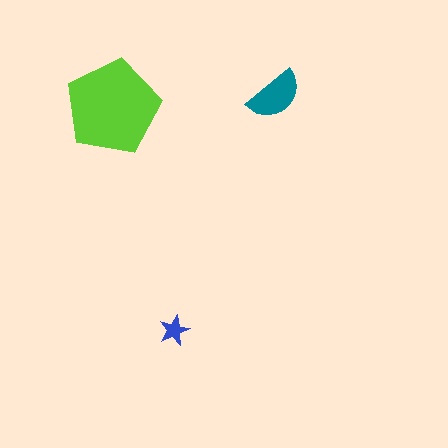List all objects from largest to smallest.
The lime pentagon, the teal semicircle, the blue star.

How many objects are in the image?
There are 3 objects in the image.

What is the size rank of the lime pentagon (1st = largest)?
1st.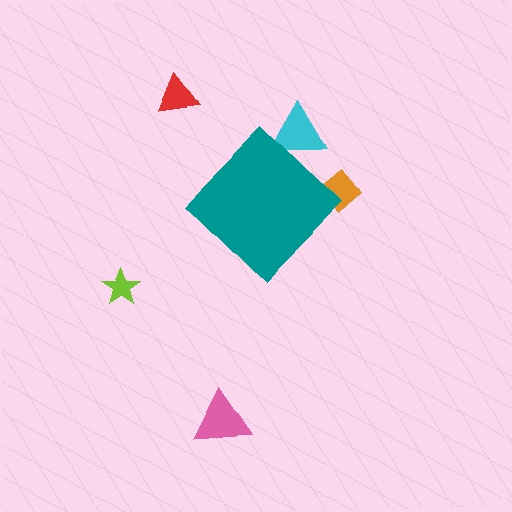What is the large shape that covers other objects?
A teal diamond.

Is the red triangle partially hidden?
No, the red triangle is fully visible.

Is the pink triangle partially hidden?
No, the pink triangle is fully visible.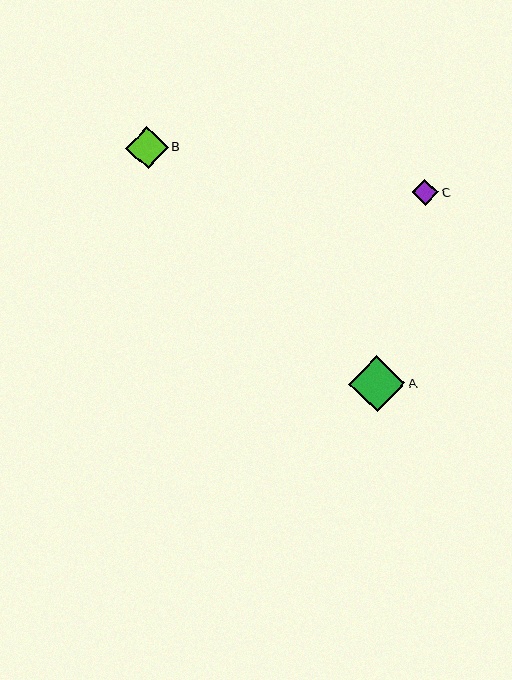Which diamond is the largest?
Diamond A is the largest with a size of approximately 56 pixels.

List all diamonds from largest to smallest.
From largest to smallest: A, B, C.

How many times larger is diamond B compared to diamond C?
Diamond B is approximately 1.6 times the size of diamond C.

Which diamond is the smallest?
Diamond C is the smallest with a size of approximately 26 pixels.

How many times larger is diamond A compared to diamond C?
Diamond A is approximately 2.2 times the size of diamond C.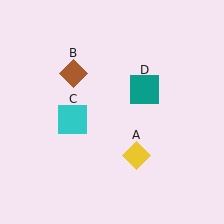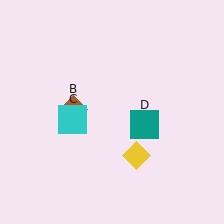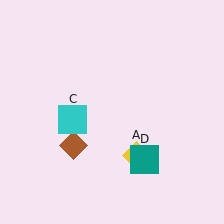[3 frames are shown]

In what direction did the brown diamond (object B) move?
The brown diamond (object B) moved down.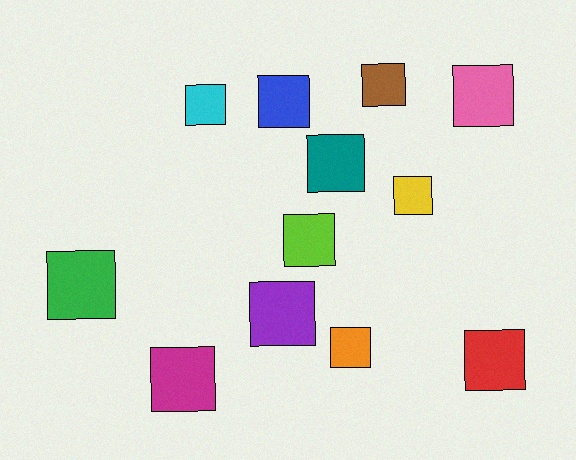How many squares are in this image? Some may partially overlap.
There are 12 squares.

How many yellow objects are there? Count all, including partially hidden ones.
There is 1 yellow object.